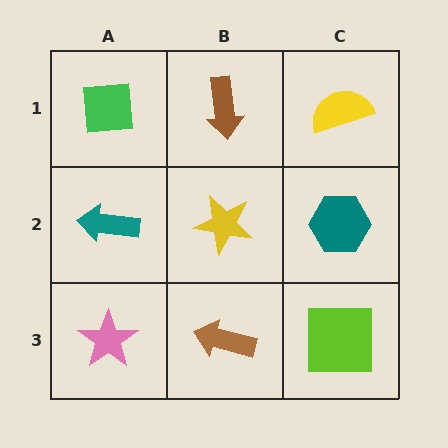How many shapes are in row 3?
3 shapes.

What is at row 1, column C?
A yellow semicircle.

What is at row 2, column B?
A yellow star.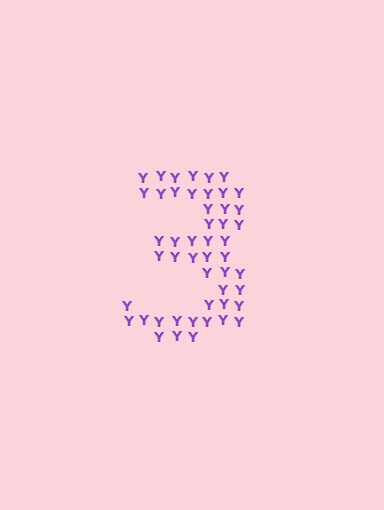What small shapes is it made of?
It is made of small letter Y's.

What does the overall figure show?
The overall figure shows the digit 3.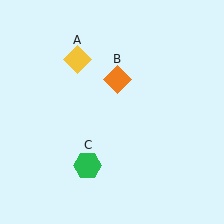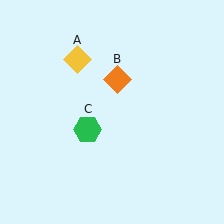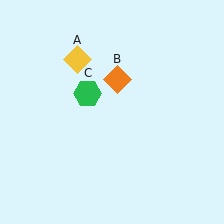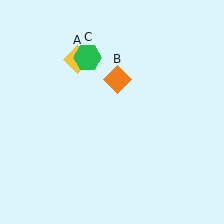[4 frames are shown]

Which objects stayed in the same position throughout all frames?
Yellow diamond (object A) and orange diamond (object B) remained stationary.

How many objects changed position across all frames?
1 object changed position: green hexagon (object C).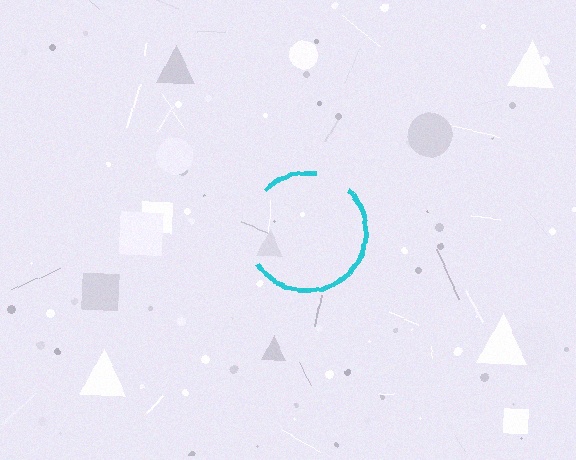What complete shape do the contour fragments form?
The contour fragments form a circle.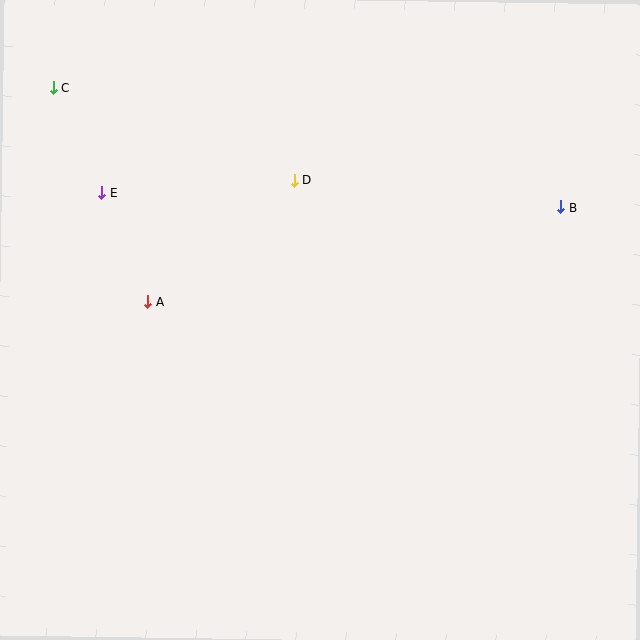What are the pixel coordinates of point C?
Point C is at (53, 88).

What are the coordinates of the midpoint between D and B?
The midpoint between D and B is at (427, 193).